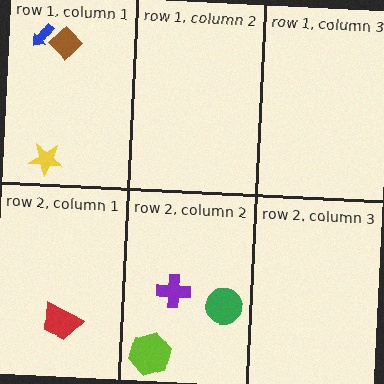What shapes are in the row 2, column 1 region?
The red trapezoid.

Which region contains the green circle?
The row 2, column 2 region.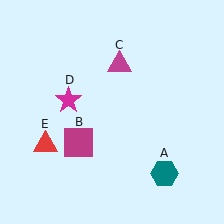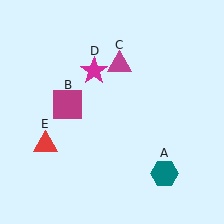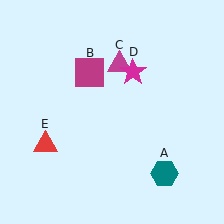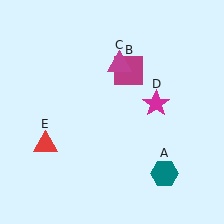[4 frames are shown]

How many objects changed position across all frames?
2 objects changed position: magenta square (object B), magenta star (object D).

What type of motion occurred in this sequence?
The magenta square (object B), magenta star (object D) rotated clockwise around the center of the scene.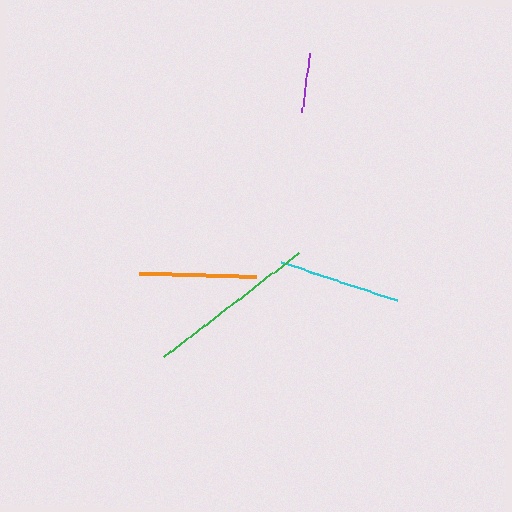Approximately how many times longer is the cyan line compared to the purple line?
The cyan line is approximately 2.0 times the length of the purple line.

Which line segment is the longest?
The green line is the longest at approximately 171 pixels.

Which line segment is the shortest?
The purple line is the shortest at approximately 60 pixels.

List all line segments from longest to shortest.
From longest to shortest: green, cyan, orange, purple.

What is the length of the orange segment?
The orange segment is approximately 117 pixels long.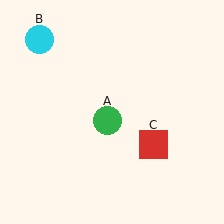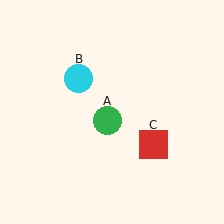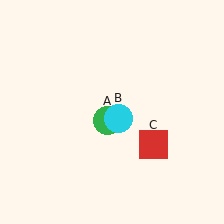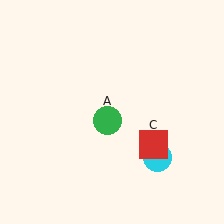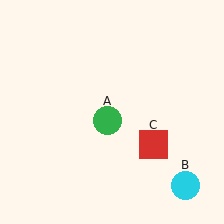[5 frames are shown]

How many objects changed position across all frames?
1 object changed position: cyan circle (object B).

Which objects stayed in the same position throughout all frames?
Green circle (object A) and red square (object C) remained stationary.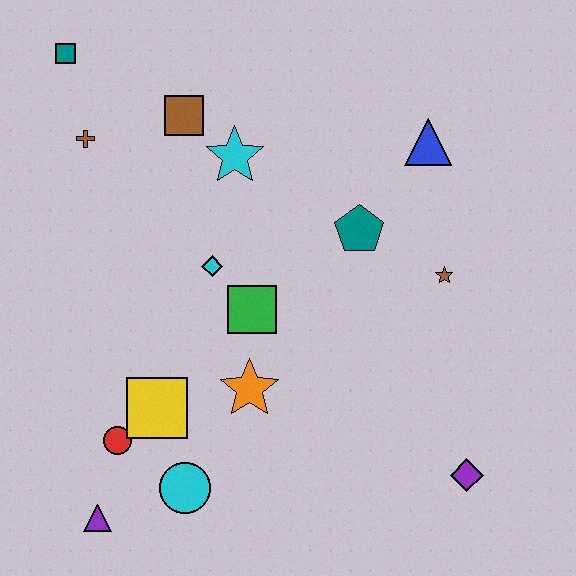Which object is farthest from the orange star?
The teal square is farthest from the orange star.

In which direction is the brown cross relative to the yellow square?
The brown cross is above the yellow square.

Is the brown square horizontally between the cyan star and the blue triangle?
No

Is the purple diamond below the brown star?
Yes